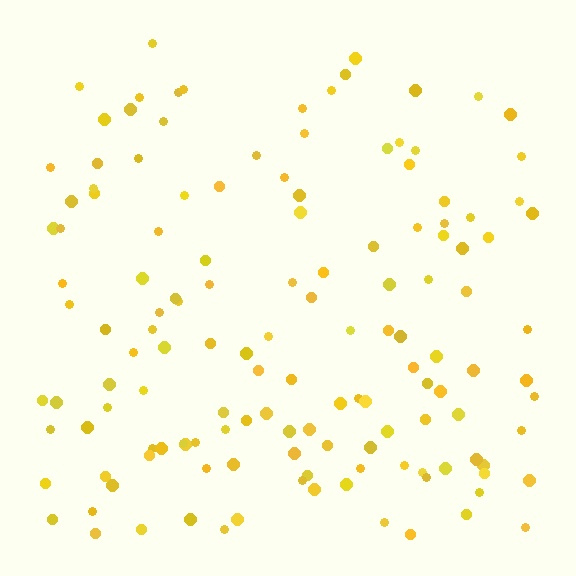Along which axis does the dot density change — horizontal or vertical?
Vertical.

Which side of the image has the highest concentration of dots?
The bottom.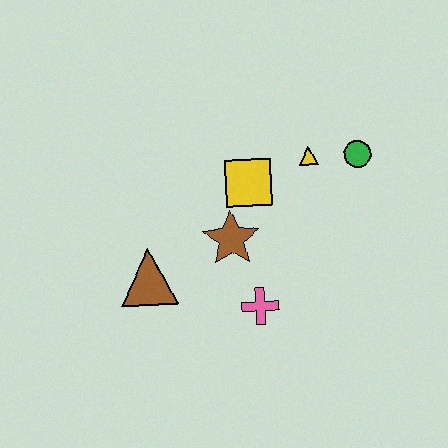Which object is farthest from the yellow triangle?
The brown triangle is farthest from the yellow triangle.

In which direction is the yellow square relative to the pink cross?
The yellow square is above the pink cross.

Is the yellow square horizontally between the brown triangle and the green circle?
Yes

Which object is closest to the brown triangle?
The brown star is closest to the brown triangle.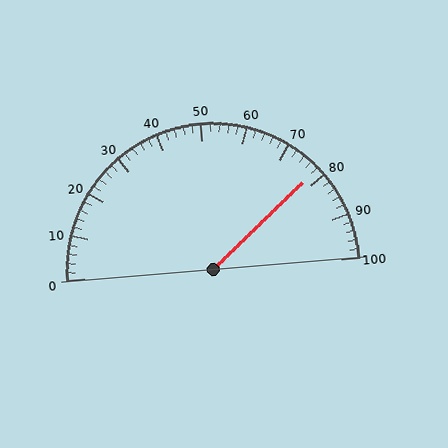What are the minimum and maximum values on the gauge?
The gauge ranges from 0 to 100.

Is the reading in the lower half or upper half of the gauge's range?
The reading is in the upper half of the range (0 to 100).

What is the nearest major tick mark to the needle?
The nearest major tick mark is 80.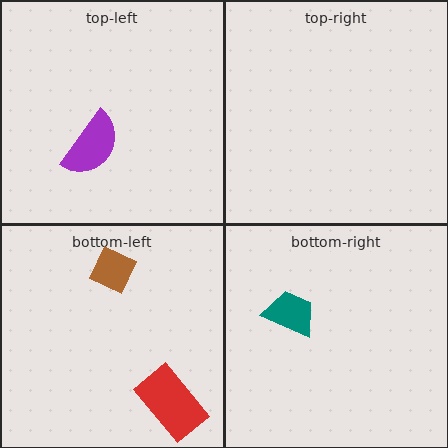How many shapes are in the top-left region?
1.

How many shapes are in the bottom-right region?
1.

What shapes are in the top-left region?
The purple semicircle.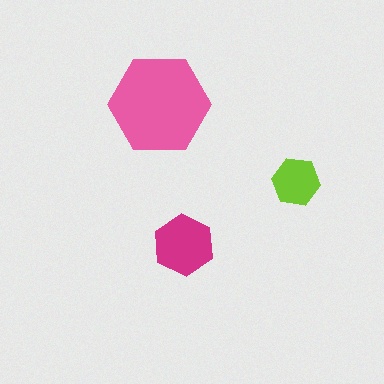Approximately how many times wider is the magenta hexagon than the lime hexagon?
About 1.5 times wider.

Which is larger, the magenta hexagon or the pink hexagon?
The pink one.